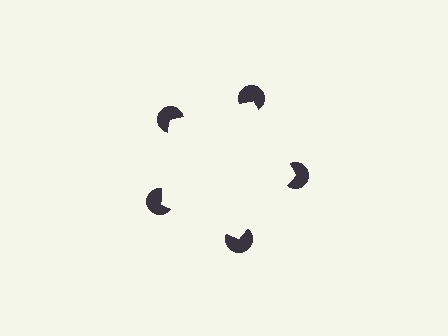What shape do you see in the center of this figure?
An illusory pentagon — its edges are inferred from the aligned wedge cuts in the pac-man discs, not physically drawn.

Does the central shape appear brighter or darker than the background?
It typically appears slightly brighter than the background, even though no actual brightness change is drawn.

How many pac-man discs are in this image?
There are 5 — one at each vertex of the illusory pentagon.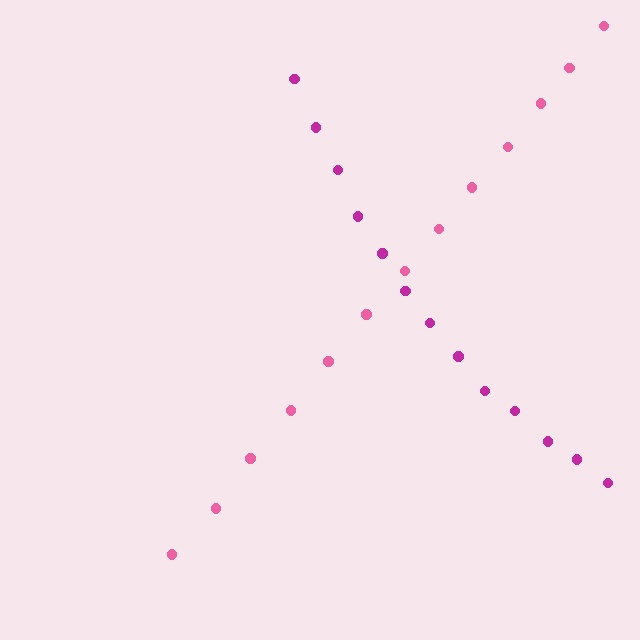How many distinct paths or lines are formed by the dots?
There are 2 distinct paths.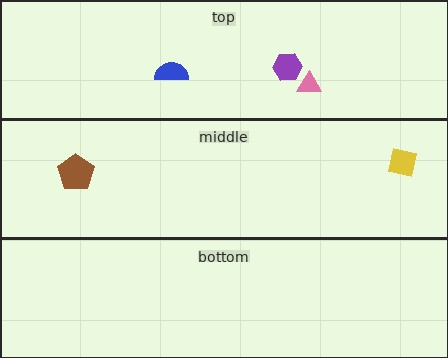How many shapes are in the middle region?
2.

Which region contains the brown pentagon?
The middle region.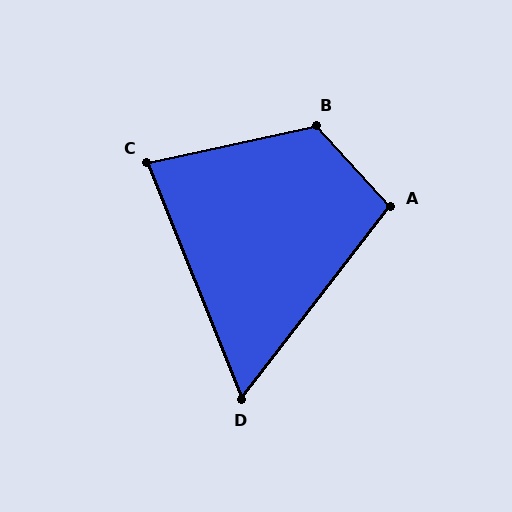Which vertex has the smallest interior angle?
D, at approximately 60 degrees.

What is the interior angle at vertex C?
Approximately 80 degrees (acute).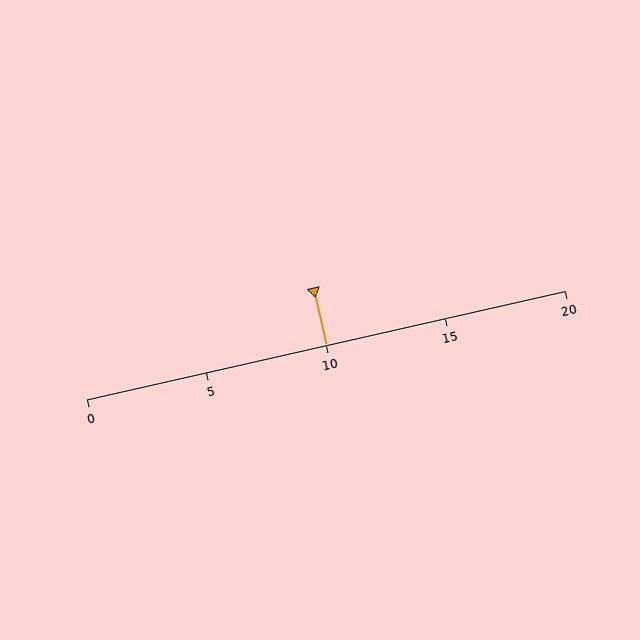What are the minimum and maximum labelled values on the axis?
The axis runs from 0 to 20.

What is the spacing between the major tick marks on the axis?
The major ticks are spaced 5 apart.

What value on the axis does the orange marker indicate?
The marker indicates approximately 10.